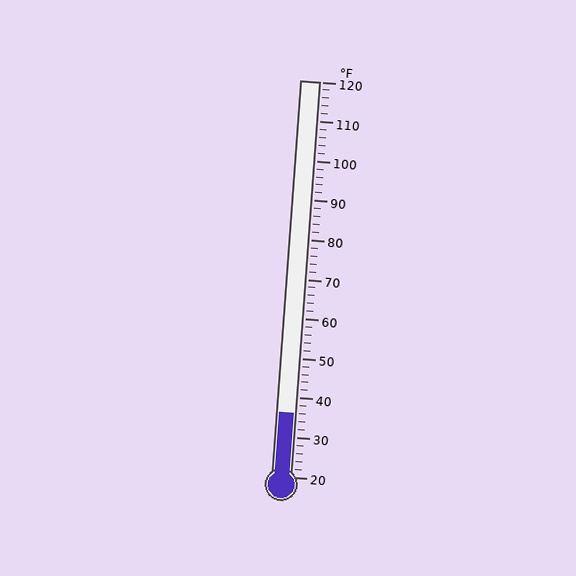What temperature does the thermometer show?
The thermometer shows approximately 36°F.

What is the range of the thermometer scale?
The thermometer scale ranges from 20°F to 120°F.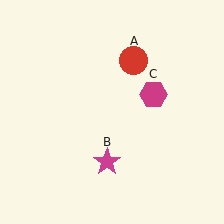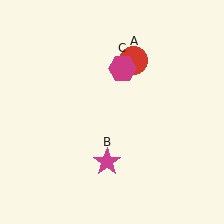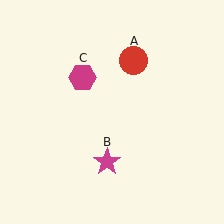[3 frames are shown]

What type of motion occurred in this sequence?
The magenta hexagon (object C) rotated counterclockwise around the center of the scene.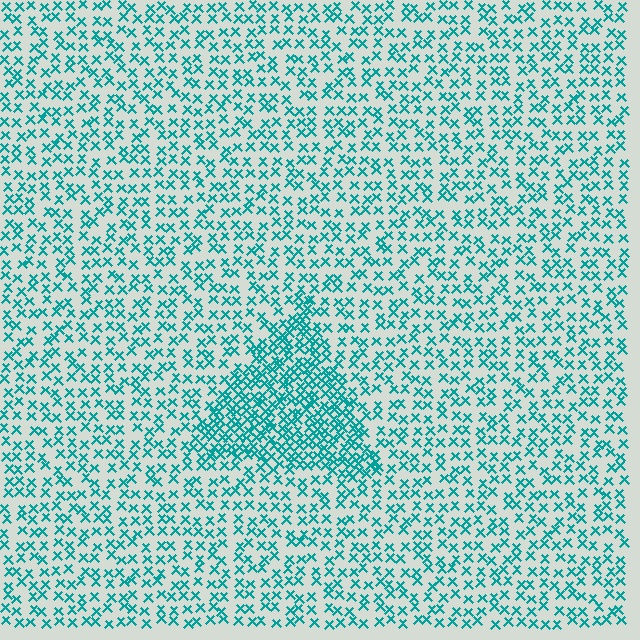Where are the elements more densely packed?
The elements are more densely packed inside the triangle boundary.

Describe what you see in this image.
The image contains small teal elements arranged at two different densities. A triangle-shaped region is visible where the elements are more densely packed than the surrounding area.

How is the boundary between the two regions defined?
The boundary is defined by a change in element density (approximately 2.2x ratio). All elements are the same color, size, and shape.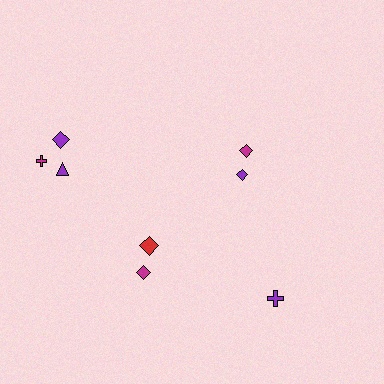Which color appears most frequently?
Purple, with 4 objects.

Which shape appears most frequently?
Diamond, with 5 objects.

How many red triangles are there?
There are no red triangles.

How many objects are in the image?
There are 8 objects.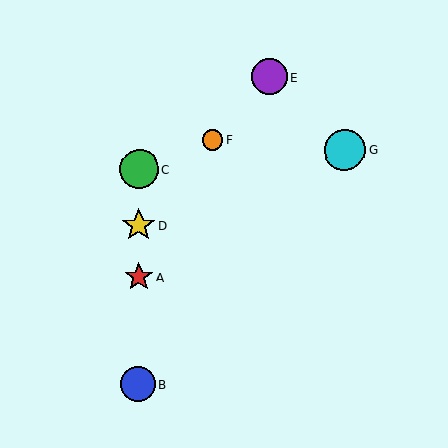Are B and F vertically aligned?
No, B is at x≈138 and F is at x≈212.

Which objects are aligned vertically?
Objects A, B, C, D are aligned vertically.